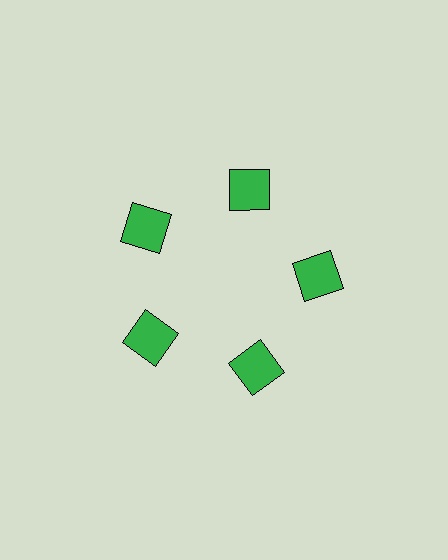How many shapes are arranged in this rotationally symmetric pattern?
There are 5 shapes, arranged in 5 groups of 1.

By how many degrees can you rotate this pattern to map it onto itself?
The pattern maps onto itself every 72 degrees of rotation.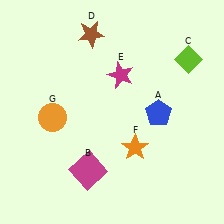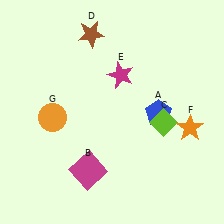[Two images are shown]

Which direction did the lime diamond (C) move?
The lime diamond (C) moved down.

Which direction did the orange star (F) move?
The orange star (F) moved right.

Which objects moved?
The objects that moved are: the lime diamond (C), the orange star (F).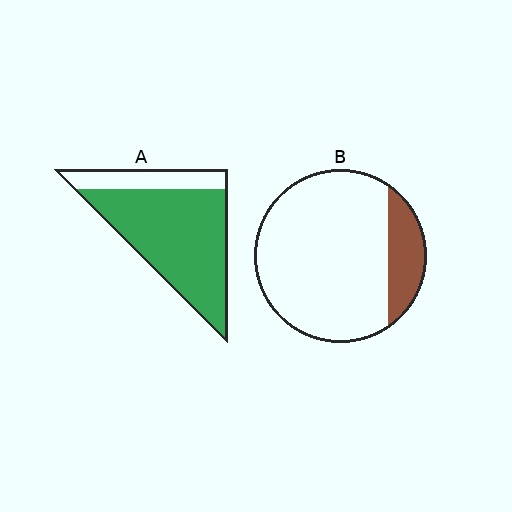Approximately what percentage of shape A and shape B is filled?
A is approximately 80% and B is approximately 15%.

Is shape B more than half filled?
No.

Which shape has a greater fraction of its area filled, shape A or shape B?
Shape A.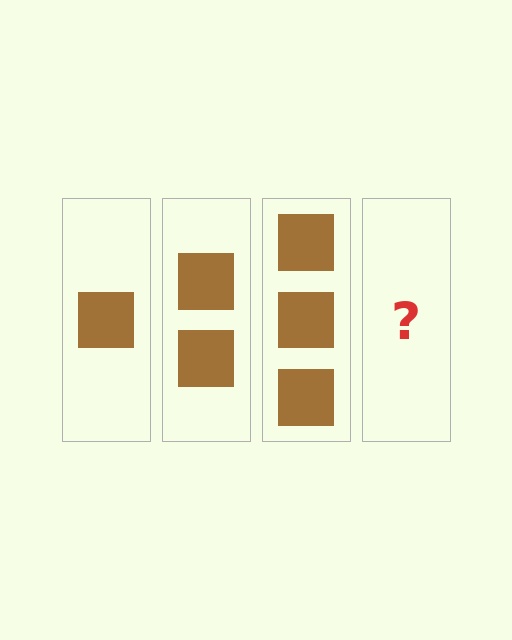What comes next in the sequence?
The next element should be 4 squares.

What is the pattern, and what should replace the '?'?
The pattern is that each step adds one more square. The '?' should be 4 squares.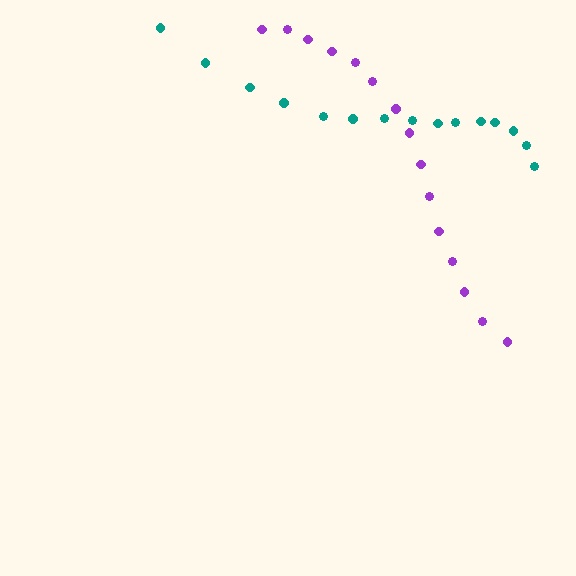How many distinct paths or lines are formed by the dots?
There are 2 distinct paths.